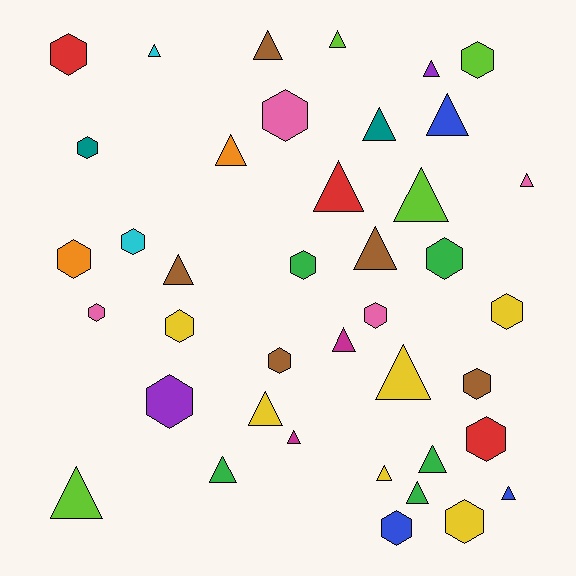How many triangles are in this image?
There are 22 triangles.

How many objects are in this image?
There are 40 objects.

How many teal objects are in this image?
There are 2 teal objects.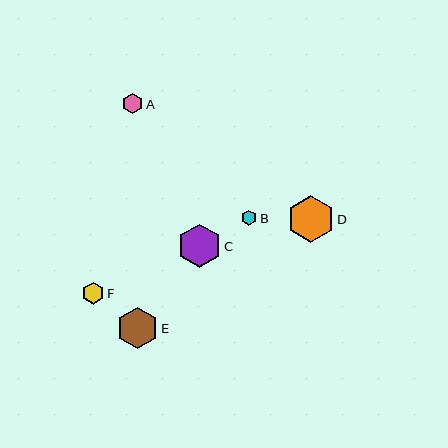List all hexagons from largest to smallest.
From largest to smallest: D, C, E, F, A, B.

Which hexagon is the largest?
Hexagon D is the largest with a size of approximately 47 pixels.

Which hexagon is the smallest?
Hexagon B is the smallest with a size of approximately 15 pixels.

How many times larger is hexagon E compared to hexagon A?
Hexagon E is approximately 2.0 times the size of hexagon A.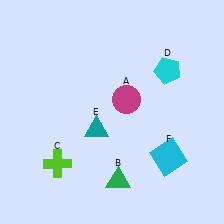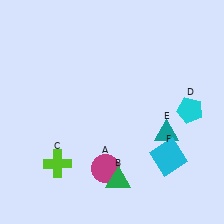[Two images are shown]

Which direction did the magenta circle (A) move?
The magenta circle (A) moved down.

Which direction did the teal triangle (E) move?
The teal triangle (E) moved right.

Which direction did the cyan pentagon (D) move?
The cyan pentagon (D) moved down.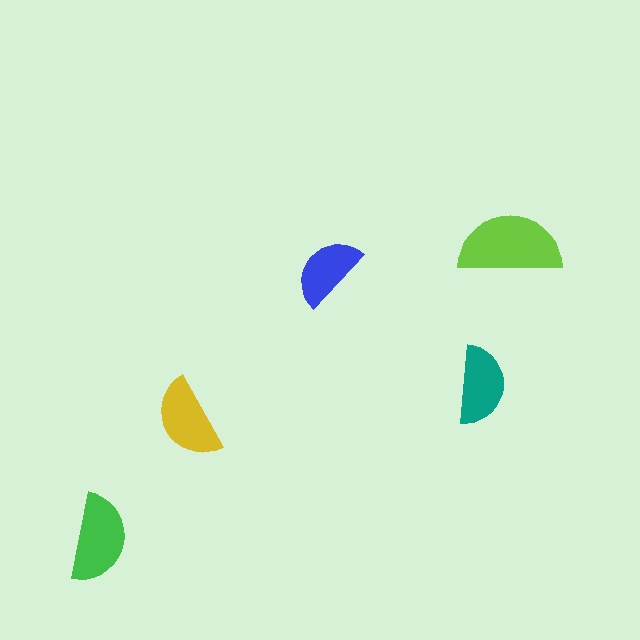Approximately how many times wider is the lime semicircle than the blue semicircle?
About 1.5 times wider.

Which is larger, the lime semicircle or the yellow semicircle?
The lime one.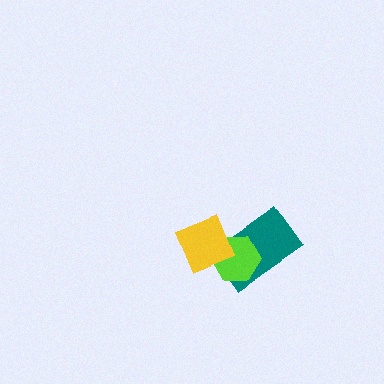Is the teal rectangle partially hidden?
Yes, it is partially covered by another shape.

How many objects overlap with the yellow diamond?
2 objects overlap with the yellow diamond.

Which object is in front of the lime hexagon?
The yellow diamond is in front of the lime hexagon.